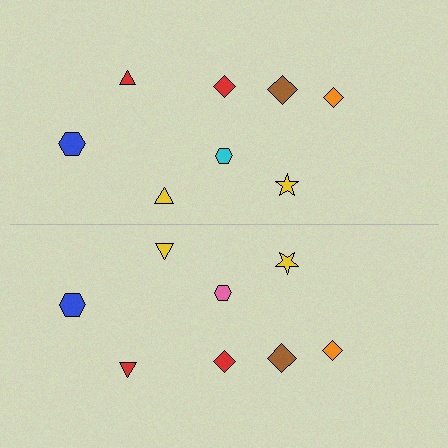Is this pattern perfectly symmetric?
No, the pattern is not perfectly symmetric. The pink hexagon on the bottom side breaks the symmetry — its mirror counterpart is cyan.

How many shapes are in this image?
There are 16 shapes in this image.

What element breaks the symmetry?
The pink hexagon on the bottom side breaks the symmetry — its mirror counterpart is cyan.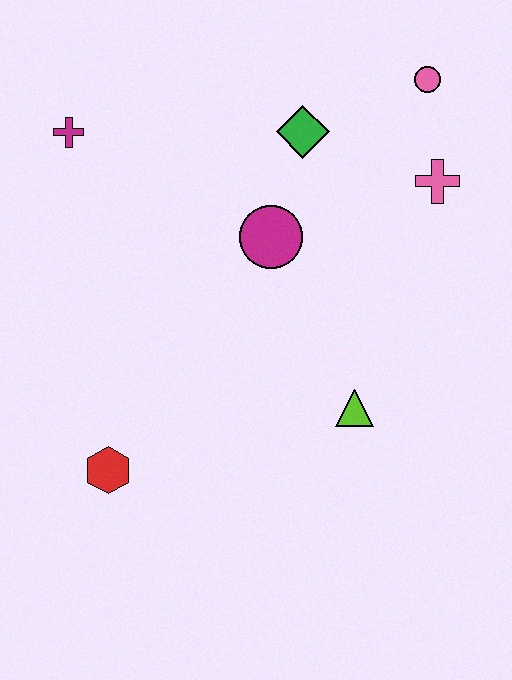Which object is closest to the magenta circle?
The green diamond is closest to the magenta circle.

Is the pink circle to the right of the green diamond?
Yes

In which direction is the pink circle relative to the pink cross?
The pink circle is above the pink cross.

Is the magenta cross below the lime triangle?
No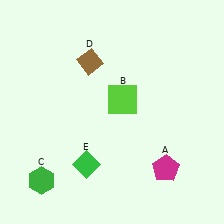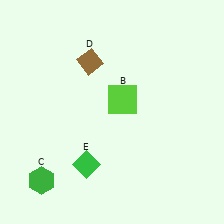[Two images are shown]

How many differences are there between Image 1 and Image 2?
There is 1 difference between the two images.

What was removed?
The magenta pentagon (A) was removed in Image 2.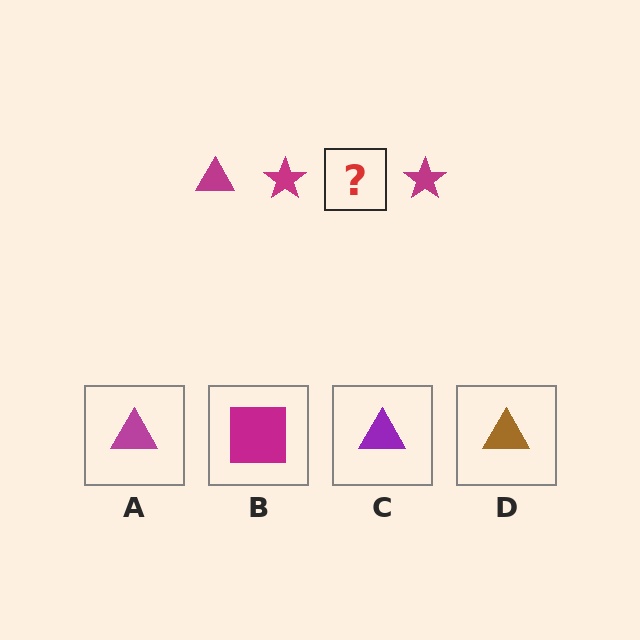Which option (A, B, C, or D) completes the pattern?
A.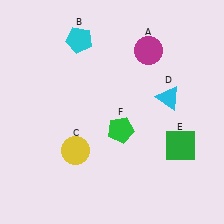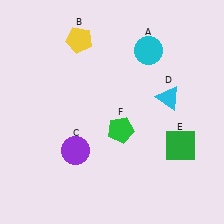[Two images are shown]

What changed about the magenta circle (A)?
In Image 1, A is magenta. In Image 2, it changed to cyan.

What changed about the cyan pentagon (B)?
In Image 1, B is cyan. In Image 2, it changed to yellow.